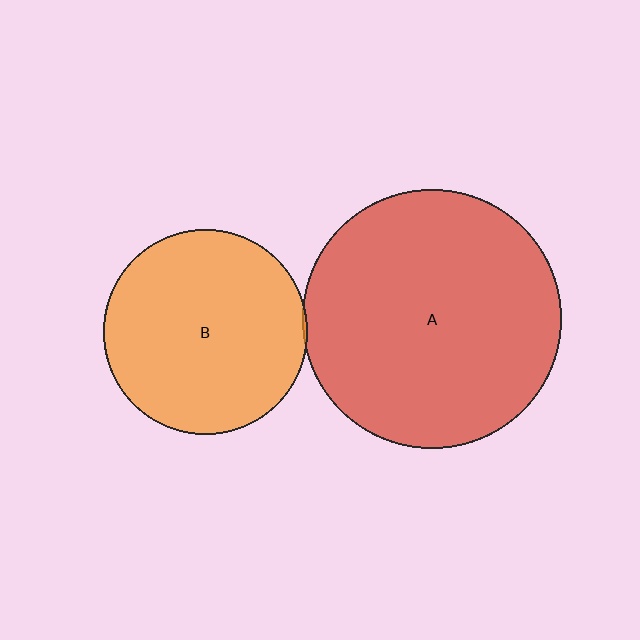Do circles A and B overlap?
Yes.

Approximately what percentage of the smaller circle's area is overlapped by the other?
Approximately 5%.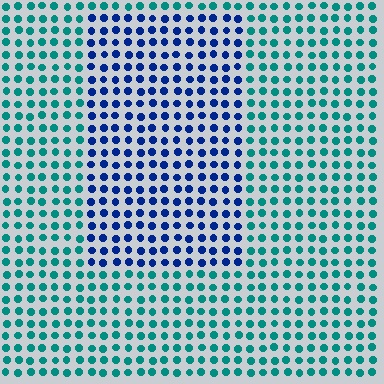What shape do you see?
I see a rectangle.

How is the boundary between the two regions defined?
The boundary is defined purely by a slight shift in hue (about 50 degrees). Spacing, size, and orientation are identical on both sides.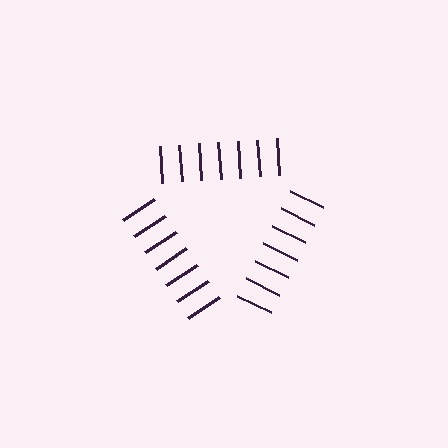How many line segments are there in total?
21 — 7 along each of the 3 edges.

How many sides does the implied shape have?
3 sides — the line-ends trace a triangle.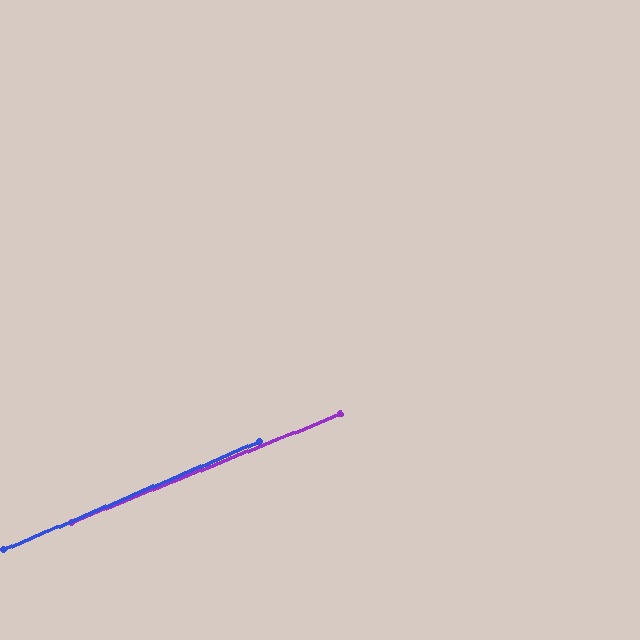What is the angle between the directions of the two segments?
Approximately 1 degree.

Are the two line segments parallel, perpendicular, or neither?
Parallel — their directions differ by only 1.2°.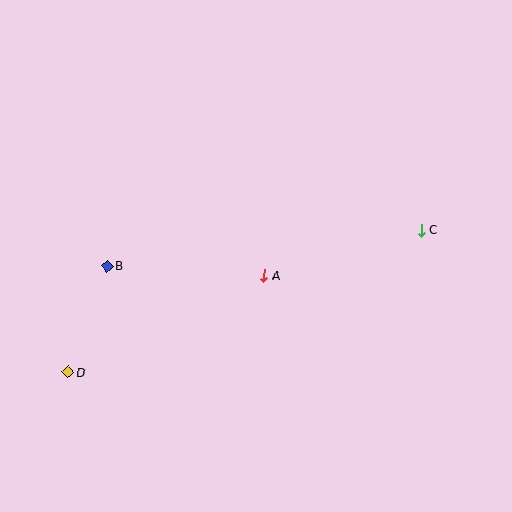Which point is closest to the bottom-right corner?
Point C is closest to the bottom-right corner.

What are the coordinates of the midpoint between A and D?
The midpoint between A and D is at (166, 324).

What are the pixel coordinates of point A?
Point A is at (264, 276).